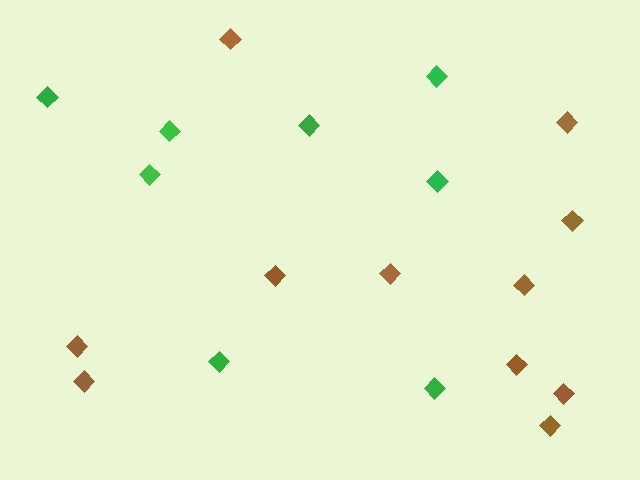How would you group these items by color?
There are 2 groups: one group of brown diamonds (11) and one group of green diamonds (8).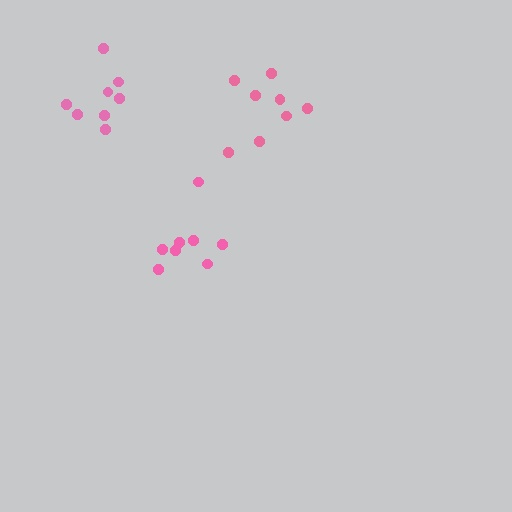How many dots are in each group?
Group 1: 8 dots, Group 2: 8 dots, Group 3: 8 dots (24 total).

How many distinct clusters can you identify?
There are 3 distinct clusters.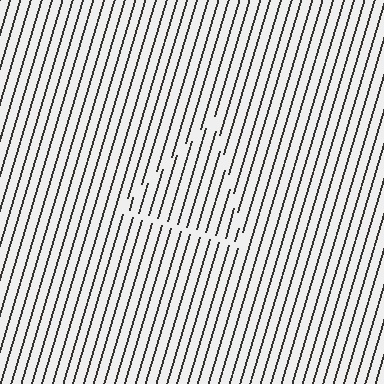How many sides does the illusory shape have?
3 sides — the line-ends trace a triangle.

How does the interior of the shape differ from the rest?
The interior of the shape contains the same grating, shifted by half a period — the contour is defined by the phase discontinuity where line-ends from the inner and outer gratings abut.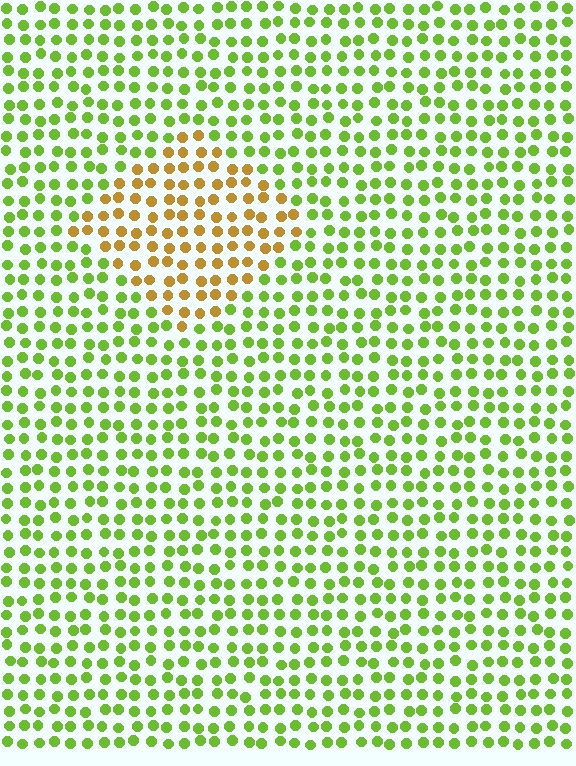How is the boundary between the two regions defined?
The boundary is defined purely by a slight shift in hue (about 54 degrees). Spacing, size, and orientation are identical on both sides.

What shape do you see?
I see a diamond.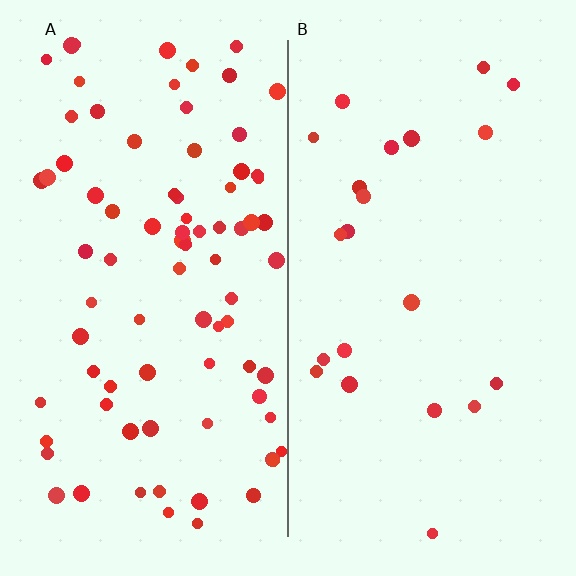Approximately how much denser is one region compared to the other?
Approximately 3.8× — region A over region B.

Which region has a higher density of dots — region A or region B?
A (the left).